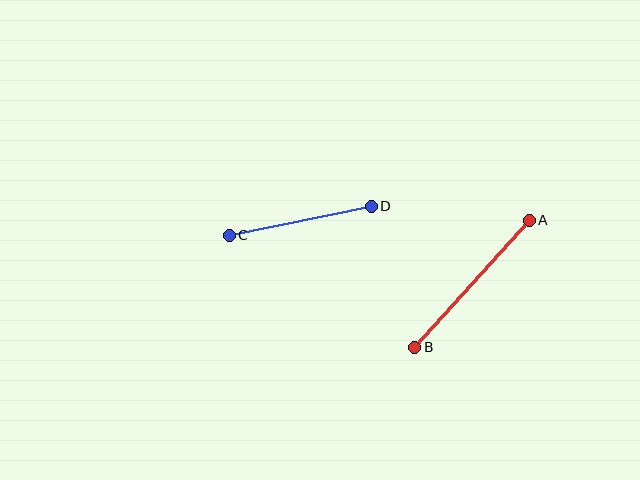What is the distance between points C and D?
The distance is approximately 145 pixels.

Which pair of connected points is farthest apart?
Points A and B are farthest apart.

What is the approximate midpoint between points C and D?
The midpoint is at approximately (300, 221) pixels.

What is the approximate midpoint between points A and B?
The midpoint is at approximately (472, 284) pixels.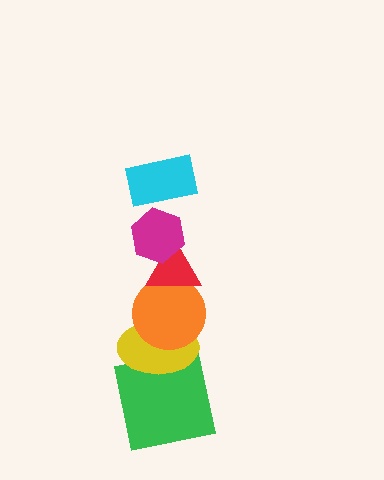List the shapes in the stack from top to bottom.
From top to bottom: the cyan rectangle, the magenta hexagon, the red triangle, the orange circle, the yellow ellipse, the green square.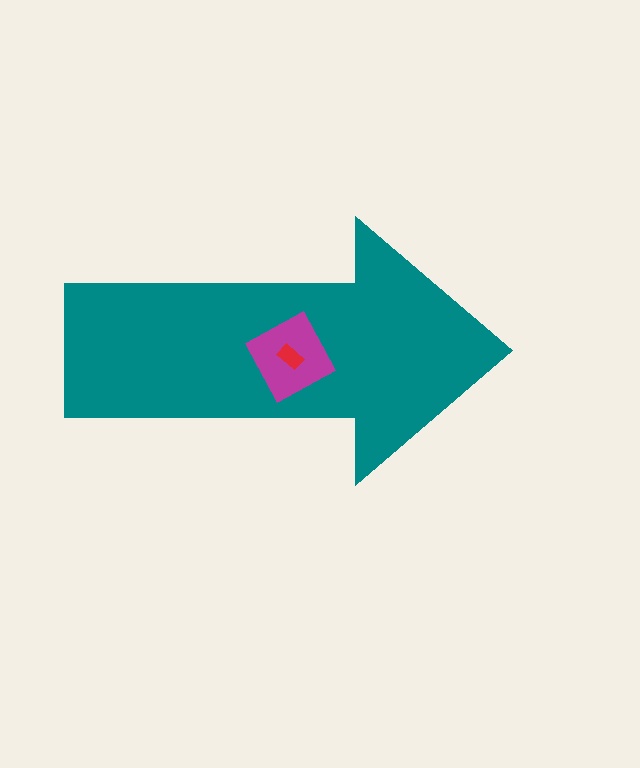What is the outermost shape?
The teal arrow.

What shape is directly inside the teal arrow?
The magenta diamond.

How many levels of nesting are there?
3.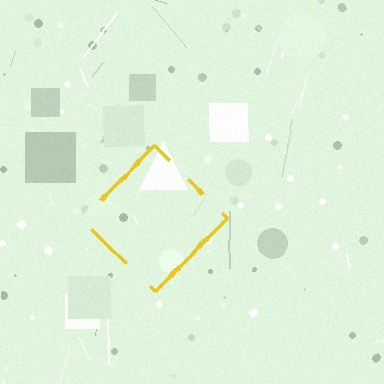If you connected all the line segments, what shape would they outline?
They would outline a diamond.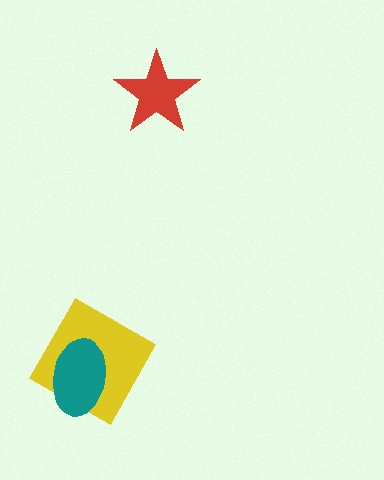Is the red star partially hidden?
No, no other shape covers it.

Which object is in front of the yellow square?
The teal ellipse is in front of the yellow square.